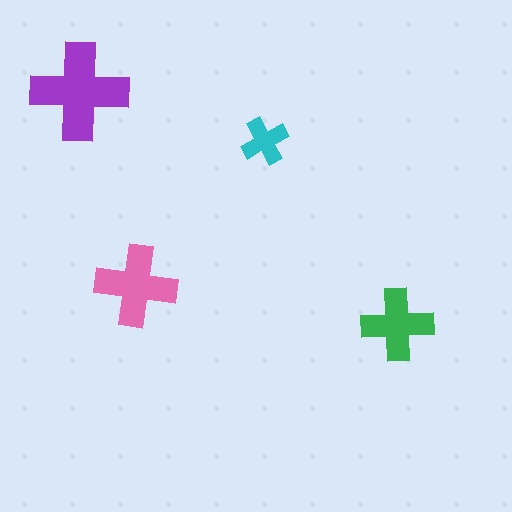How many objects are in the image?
There are 4 objects in the image.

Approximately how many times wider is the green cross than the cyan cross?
About 1.5 times wider.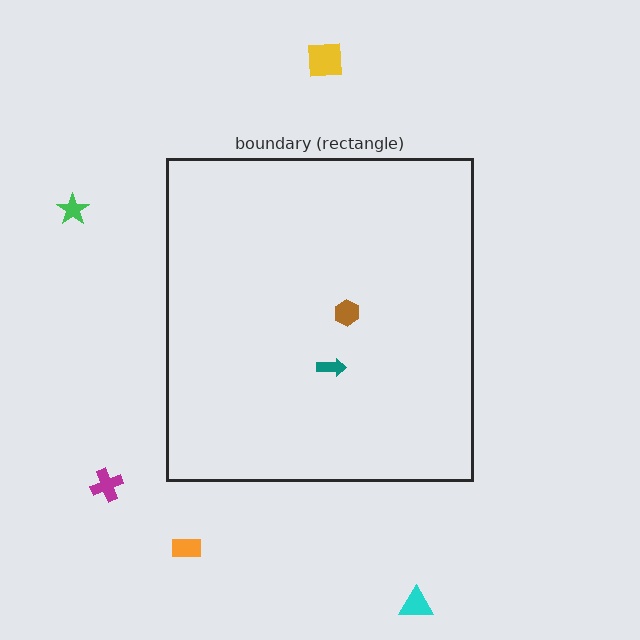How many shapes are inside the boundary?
2 inside, 5 outside.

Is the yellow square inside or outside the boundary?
Outside.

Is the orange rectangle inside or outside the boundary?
Outside.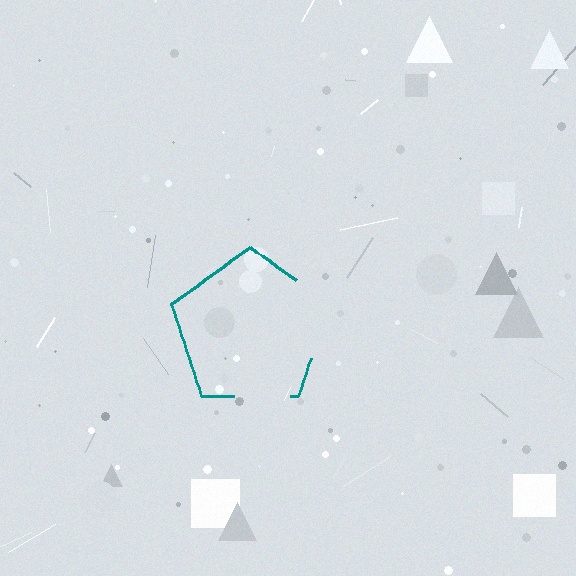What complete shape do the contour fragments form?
The contour fragments form a pentagon.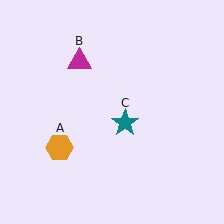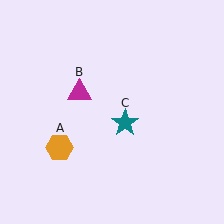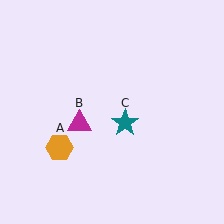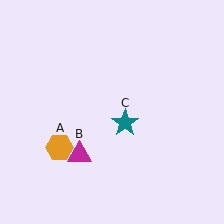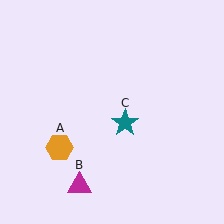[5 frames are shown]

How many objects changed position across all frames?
1 object changed position: magenta triangle (object B).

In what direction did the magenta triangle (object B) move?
The magenta triangle (object B) moved down.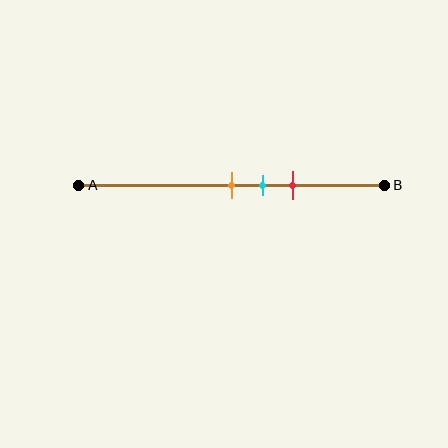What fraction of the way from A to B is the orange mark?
The orange mark is approximately 50% (0.5) of the way from A to B.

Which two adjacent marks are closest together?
The orange and cyan marks are the closest adjacent pair.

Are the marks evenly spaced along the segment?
Yes, the marks are approximately evenly spaced.